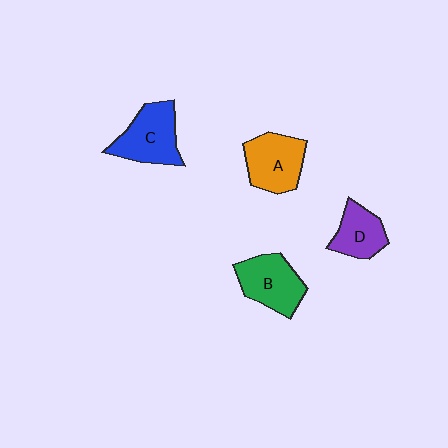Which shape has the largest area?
Shape C (blue).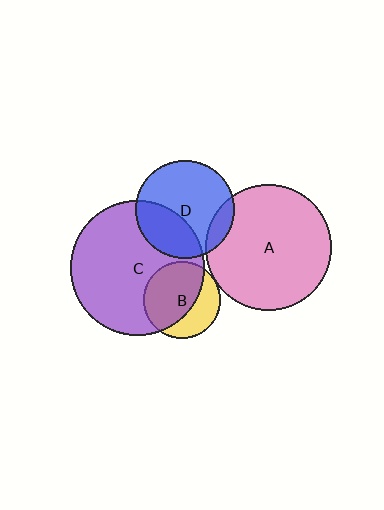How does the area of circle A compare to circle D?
Approximately 1.6 times.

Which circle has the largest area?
Circle C (purple).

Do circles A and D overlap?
Yes.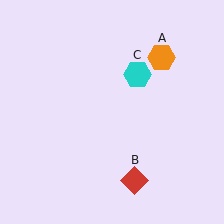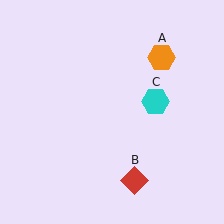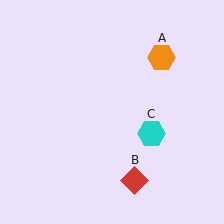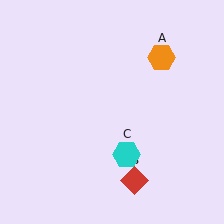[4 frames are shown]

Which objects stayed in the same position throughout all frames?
Orange hexagon (object A) and red diamond (object B) remained stationary.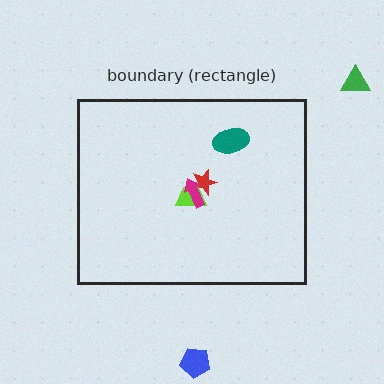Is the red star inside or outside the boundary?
Inside.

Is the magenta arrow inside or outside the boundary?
Inside.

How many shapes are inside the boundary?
4 inside, 2 outside.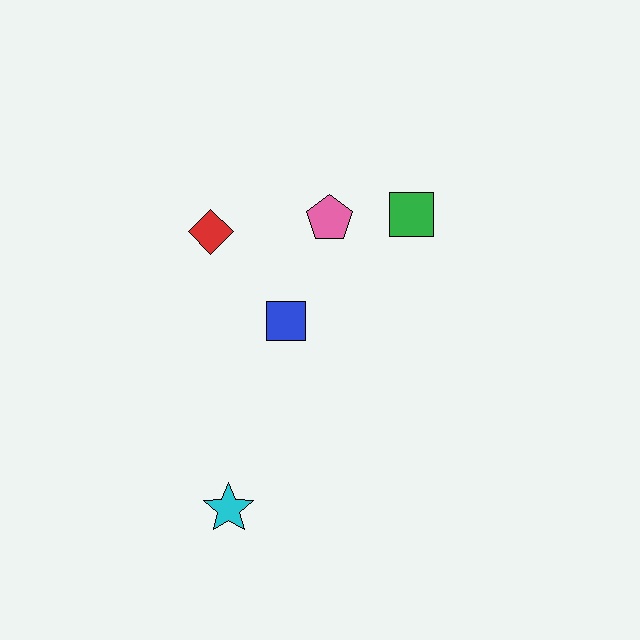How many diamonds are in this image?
There is 1 diamond.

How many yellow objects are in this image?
There are no yellow objects.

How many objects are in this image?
There are 5 objects.